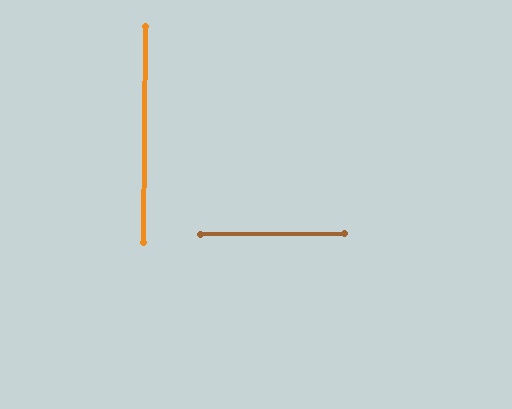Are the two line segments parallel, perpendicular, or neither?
Perpendicular — they meet at approximately 89°.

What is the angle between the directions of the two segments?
Approximately 89 degrees.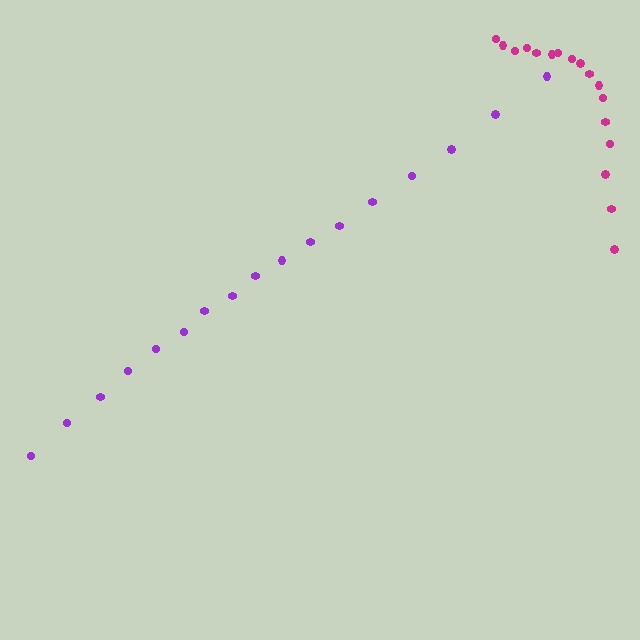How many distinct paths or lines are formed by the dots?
There are 2 distinct paths.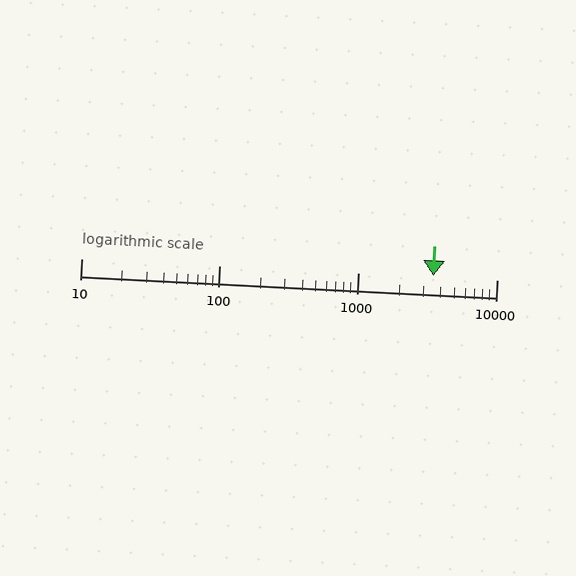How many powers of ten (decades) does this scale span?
The scale spans 3 decades, from 10 to 10000.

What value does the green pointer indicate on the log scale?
The pointer indicates approximately 3500.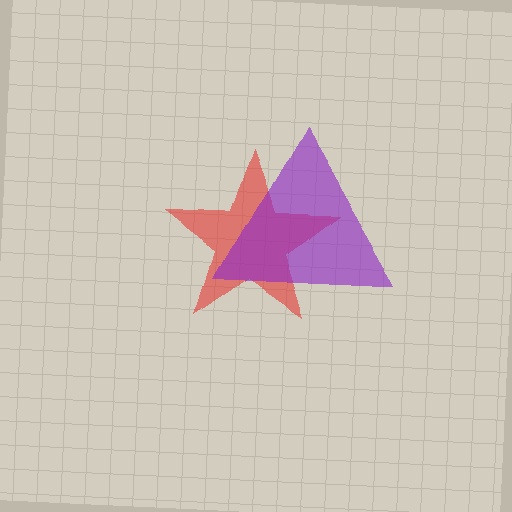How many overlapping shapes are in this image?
There are 2 overlapping shapes in the image.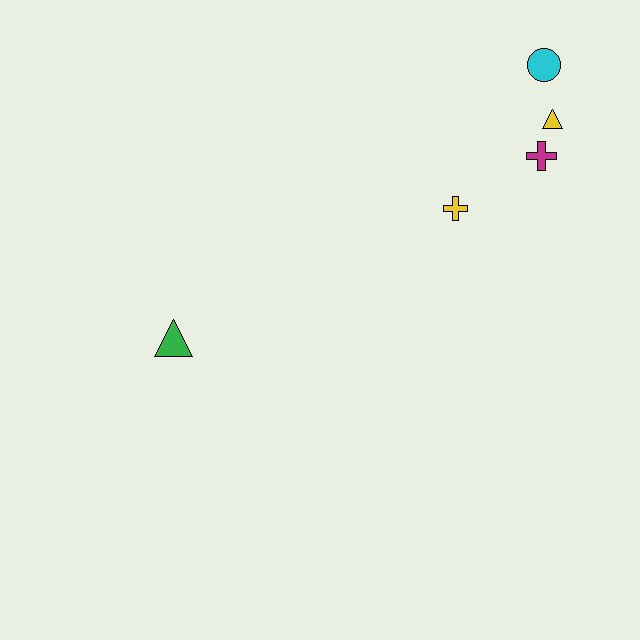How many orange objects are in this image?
There are no orange objects.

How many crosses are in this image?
There are 2 crosses.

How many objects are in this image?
There are 5 objects.